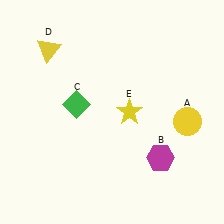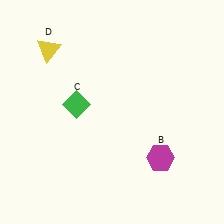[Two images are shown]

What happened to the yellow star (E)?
The yellow star (E) was removed in Image 2. It was in the bottom-right area of Image 1.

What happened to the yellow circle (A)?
The yellow circle (A) was removed in Image 2. It was in the bottom-right area of Image 1.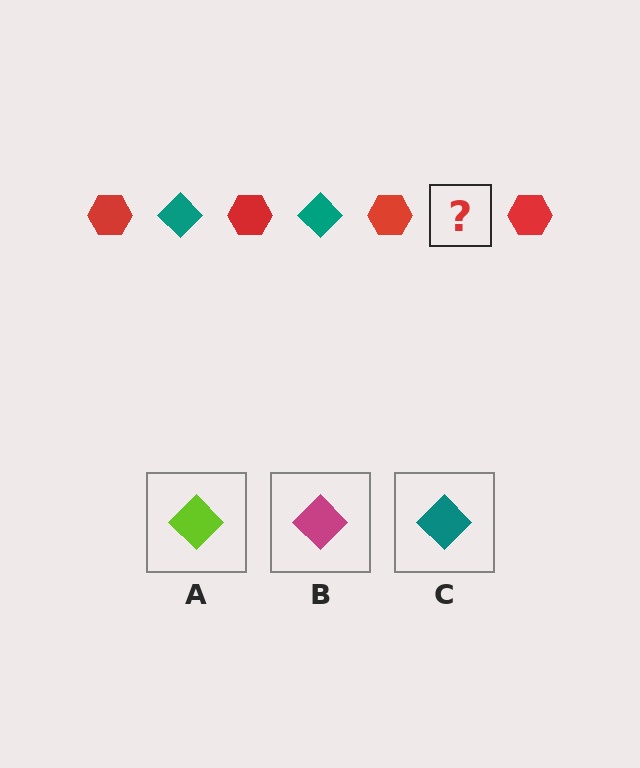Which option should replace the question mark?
Option C.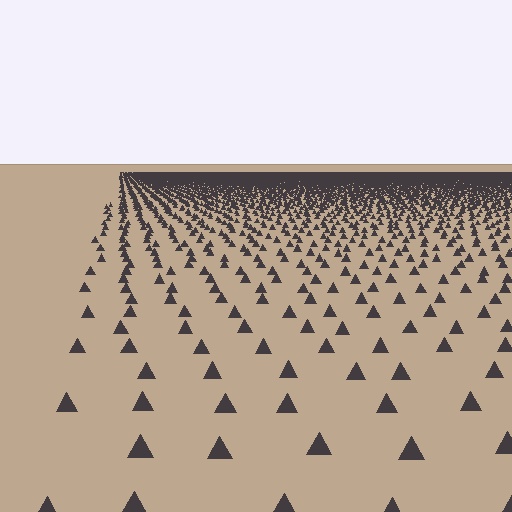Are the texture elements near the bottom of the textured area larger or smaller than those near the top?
Larger. Near the bottom, elements are closer to the viewer and appear at a bigger on-screen size.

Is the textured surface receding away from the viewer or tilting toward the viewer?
The surface is receding away from the viewer. Texture elements get smaller and denser toward the top.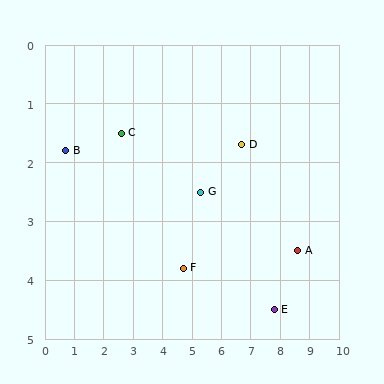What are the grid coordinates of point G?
Point G is at approximately (5.3, 2.5).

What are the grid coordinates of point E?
Point E is at approximately (7.8, 4.5).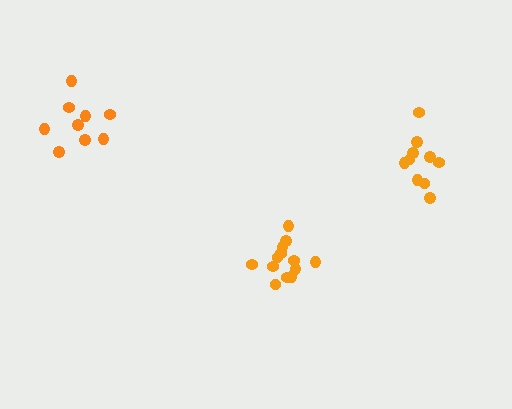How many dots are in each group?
Group 1: 10 dots, Group 2: 13 dots, Group 3: 9 dots (32 total).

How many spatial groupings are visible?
There are 3 spatial groupings.